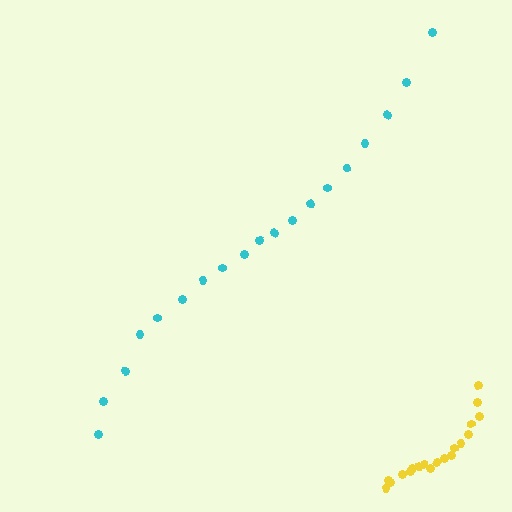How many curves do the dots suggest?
There are 2 distinct paths.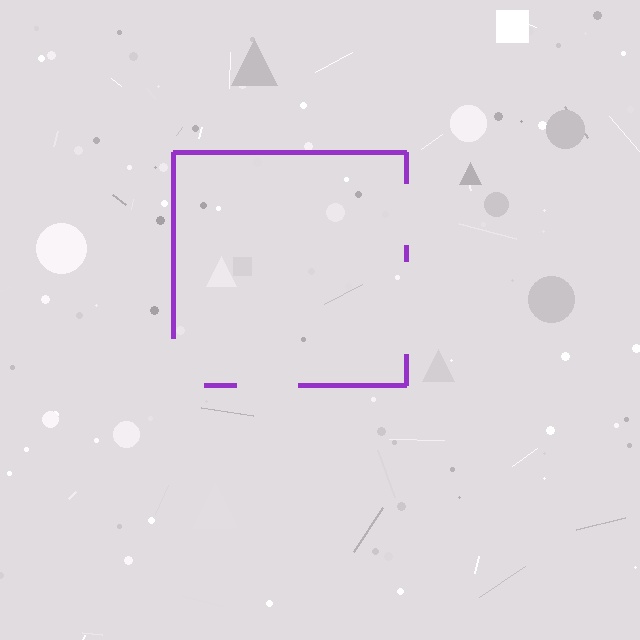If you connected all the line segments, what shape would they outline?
They would outline a square.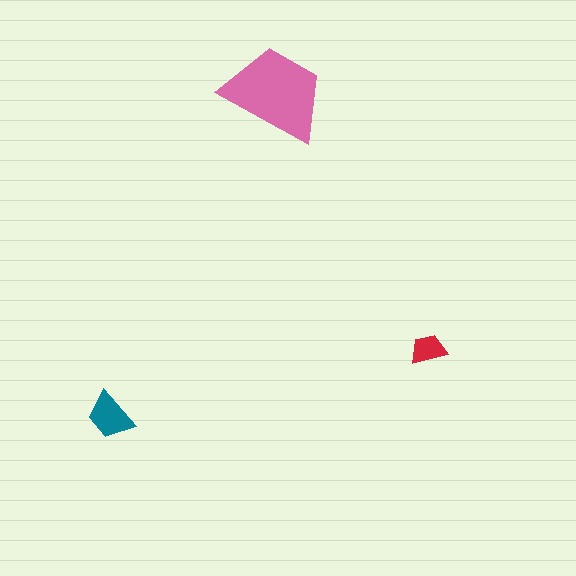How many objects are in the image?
There are 3 objects in the image.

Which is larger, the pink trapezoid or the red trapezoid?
The pink one.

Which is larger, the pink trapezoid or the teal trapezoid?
The pink one.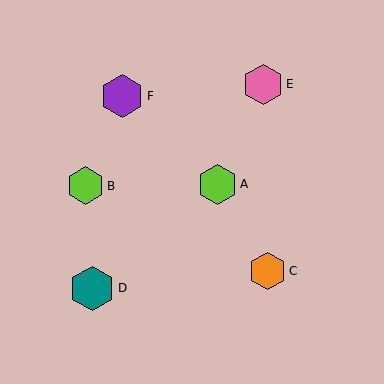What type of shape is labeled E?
Shape E is a pink hexagon.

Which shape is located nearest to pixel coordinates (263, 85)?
The pink hexagon (labeled E) at (263, 84) is nearest to that location.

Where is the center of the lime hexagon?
The center of the lime hexagon is at (85, 186).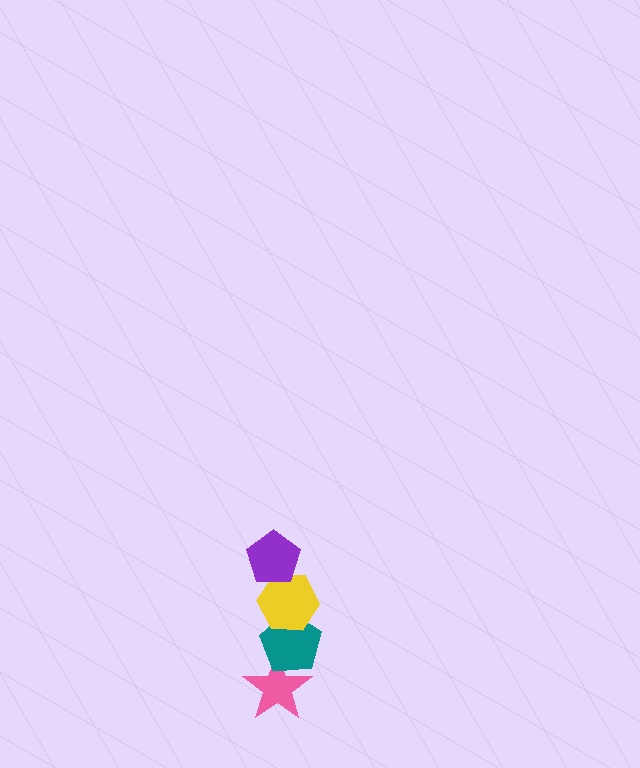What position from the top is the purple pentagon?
The purple pentagon is 1st from the top.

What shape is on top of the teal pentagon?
The yellow hexagon is on top of the teal pentagon.